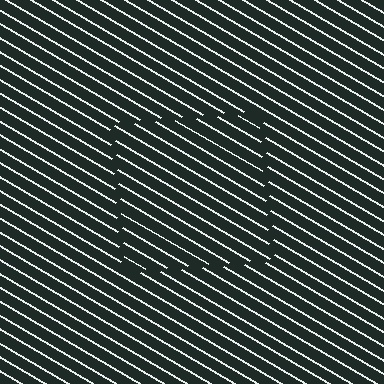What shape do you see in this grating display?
An illusory square. The interior of the shape contains the same grating, shifted by half a period — the contour is defined by the phase discontinuity where line-ends from the inner and outer gratings abut.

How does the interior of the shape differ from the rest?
The interior of the shape contains the same grating, shifted by half a period — the contour is defined by the phase discontinuity where line-ends from the inner and outer gratings abut.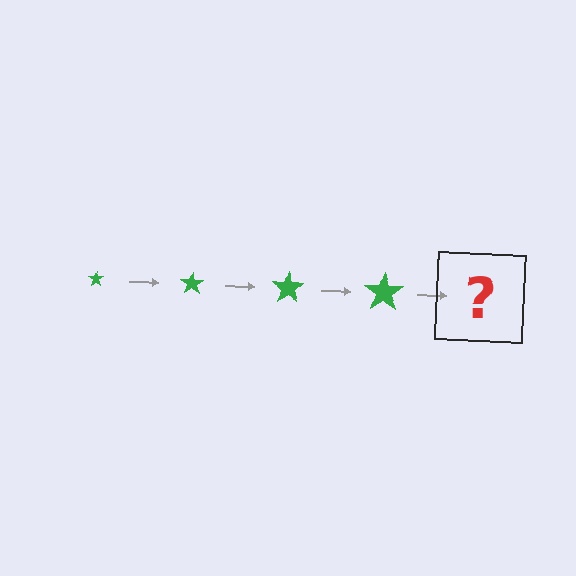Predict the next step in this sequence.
The next step is a green star, larger than the previous one.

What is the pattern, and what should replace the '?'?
The pattern is that the star gets progressively larger each step. The '?' should be a green star, larger than the previous one.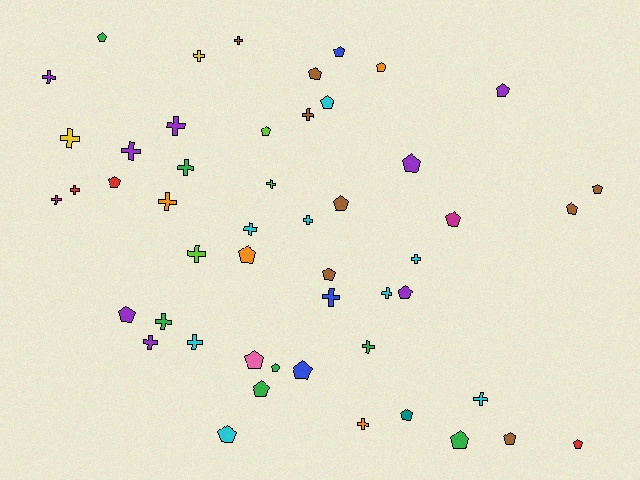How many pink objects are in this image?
There is 1 pink object.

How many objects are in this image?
There are 50 objects.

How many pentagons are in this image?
There are 26 pentagons.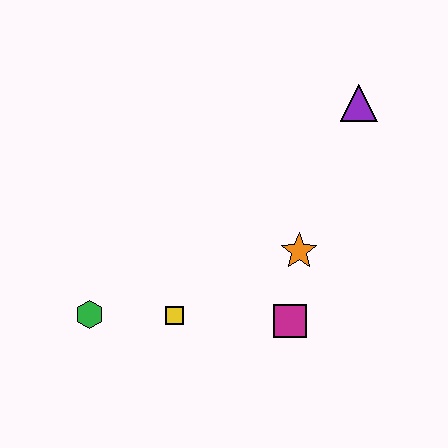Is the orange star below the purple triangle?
Yes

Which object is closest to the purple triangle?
The orange star is closest to the purple triangle.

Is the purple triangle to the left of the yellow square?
No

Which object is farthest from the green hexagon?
The purple triangle is farthest from the green hexagon.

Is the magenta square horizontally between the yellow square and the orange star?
Yes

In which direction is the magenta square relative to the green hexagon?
The magenta square is to the right of the green hexagon.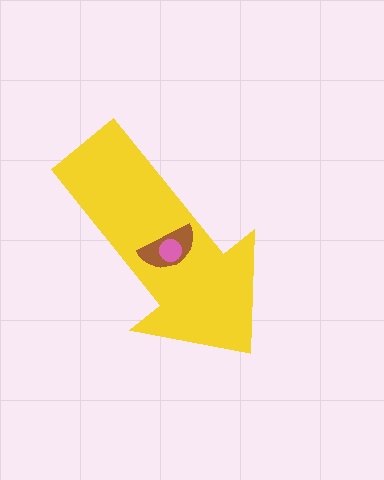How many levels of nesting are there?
3.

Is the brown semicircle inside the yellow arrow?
Yes.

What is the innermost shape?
The pink circle.